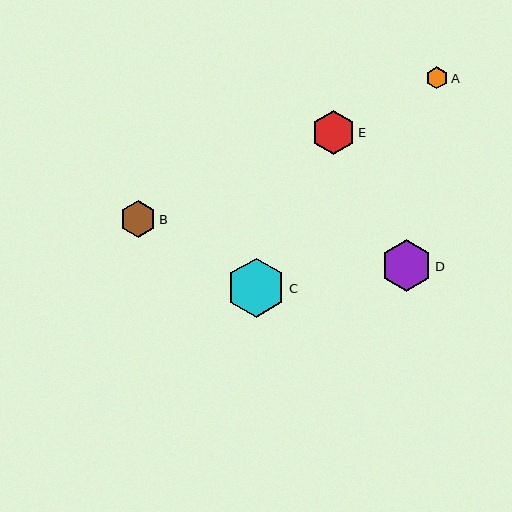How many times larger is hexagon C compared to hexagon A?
Hexagon C is approximately 2.7 times the size of hexagon A.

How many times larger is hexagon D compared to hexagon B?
Hexagon D is approximately 1.4 times the size of hexagon B.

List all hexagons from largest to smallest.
From largest to smallest: C, D, E, B, A.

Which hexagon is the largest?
Hexagon C is the largest with a size of approximately 59 pixels.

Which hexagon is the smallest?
Hexagon A is the smallest with a size of approximately 22 pixels.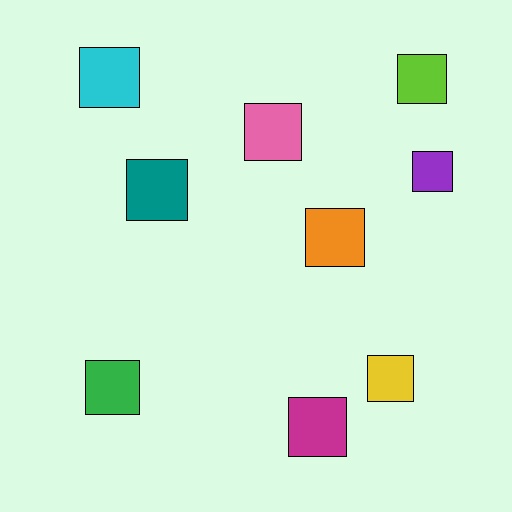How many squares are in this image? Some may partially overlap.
There are 9 squares.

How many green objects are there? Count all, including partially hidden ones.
There is 1 green object.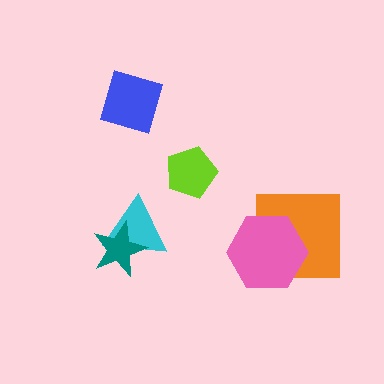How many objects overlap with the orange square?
1 object overlaps with the orange square.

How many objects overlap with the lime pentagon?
0 objects overlap with the lime pentagon.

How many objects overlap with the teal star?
1 object overlaps with the teal star.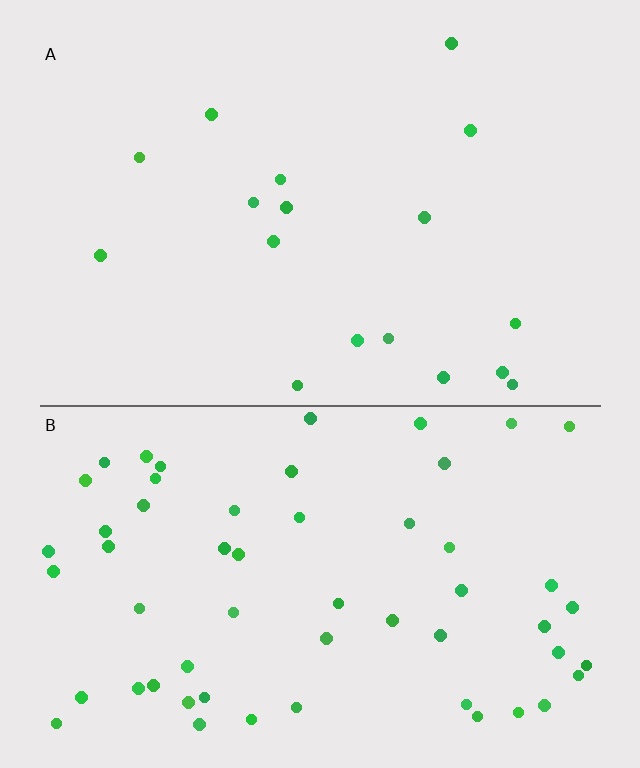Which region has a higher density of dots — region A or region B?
B (the bottom).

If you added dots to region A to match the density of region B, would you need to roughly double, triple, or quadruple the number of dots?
Approximately triple.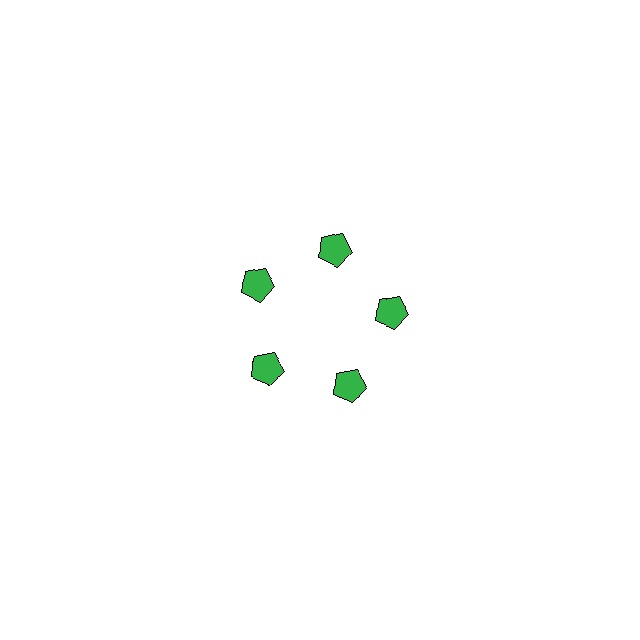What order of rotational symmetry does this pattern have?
This pattern has 5-fold rotational symmetry.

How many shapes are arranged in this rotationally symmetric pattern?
There are 5 shapes, arranged in 5 groups of 1.